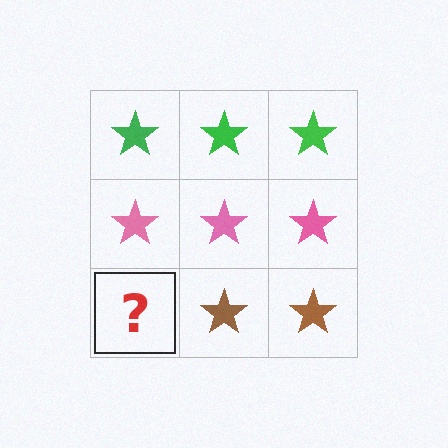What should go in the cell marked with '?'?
The missing cell should contain a brown star.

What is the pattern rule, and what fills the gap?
The rule is that each row has a consistent color. The gap should be filled with a brown star.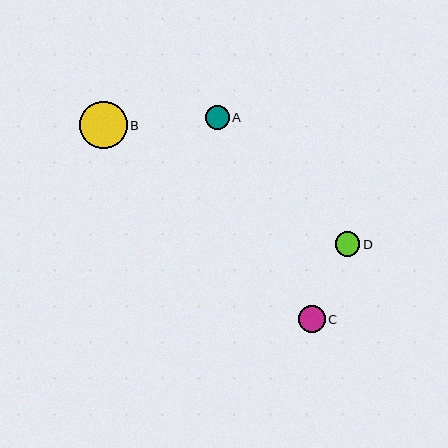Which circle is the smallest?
Circle A is the smallest with a size of approximately 24 pixels.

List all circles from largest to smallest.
From largest to smallest: B, C, D, A.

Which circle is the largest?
Circle B is the largest with a size of approximately 48 pixels.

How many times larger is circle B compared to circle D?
Circle B is approximately 1.9 times the size of circle D.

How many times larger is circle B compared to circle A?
Circle B is approximately 2.0 times the size of circle A.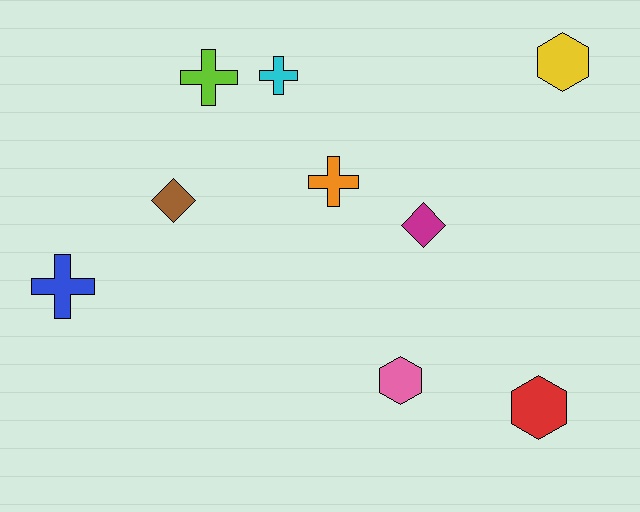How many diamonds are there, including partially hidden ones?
There are 2 diamonds.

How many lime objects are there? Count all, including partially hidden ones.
There is 1 lime object.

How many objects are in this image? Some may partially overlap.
There are 9 objects.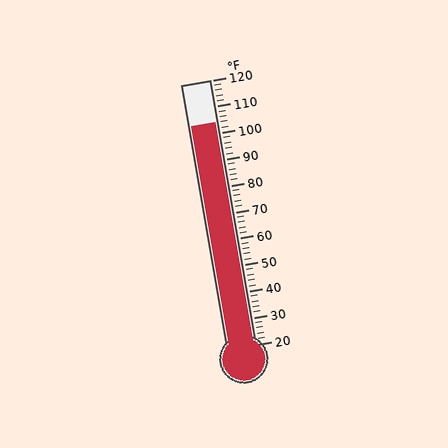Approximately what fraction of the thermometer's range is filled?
The thermometer is filled to approximately 85% of its range.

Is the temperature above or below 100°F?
The temperature is above 100°F.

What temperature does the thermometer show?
The thermometer shows approximately 104°F.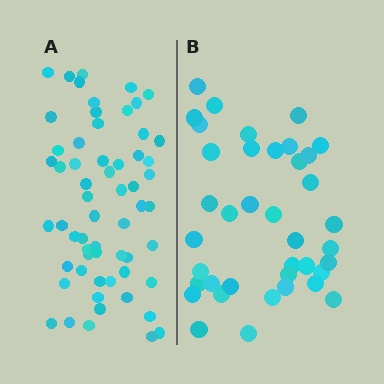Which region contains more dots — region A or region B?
Region A (the left region) has more dots.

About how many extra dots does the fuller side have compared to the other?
Region A has approximately 20 more dots than region B.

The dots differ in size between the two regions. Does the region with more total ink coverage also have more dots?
No. Region B has more total ink coverage because its dots are larger, but region A actually contains more individual dots. Total area can be misleading — the number of items is what matters here.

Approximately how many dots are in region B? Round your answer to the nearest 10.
About 40 dots. (The exact count is 39, which rounds to 40.)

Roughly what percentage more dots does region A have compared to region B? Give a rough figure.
About 55% more.